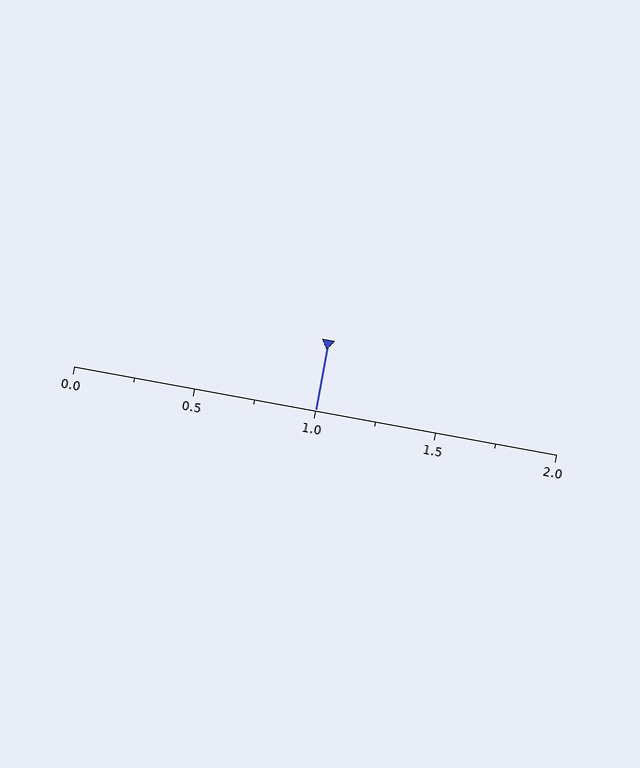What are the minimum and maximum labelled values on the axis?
The axis runs from 0.0 to 2.0.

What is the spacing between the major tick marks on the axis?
The major ticks are spaced 0.5 apart.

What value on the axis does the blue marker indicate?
The marker indicates approximately 1.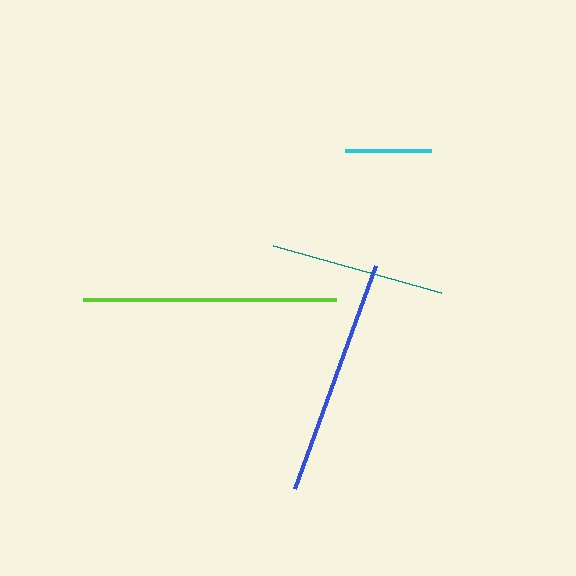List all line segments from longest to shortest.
From longest to shortest: lime, blue, teal, cyan.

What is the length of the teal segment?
The teal segment is approximately 175 pixels long.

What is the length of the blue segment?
The blue segment is approximately 237 pixels long.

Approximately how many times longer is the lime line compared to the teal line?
The lime line is approximately 1.4 times the length of the teal line.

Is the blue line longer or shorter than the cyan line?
The blue line is longer than the cyan line.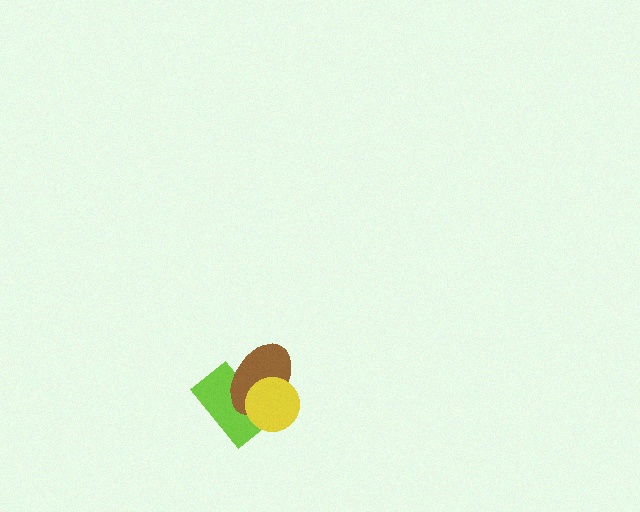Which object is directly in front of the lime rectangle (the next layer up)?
The brown ellipse is directly in front of the lime rectangle.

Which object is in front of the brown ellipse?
The yellow circle is in front of the brown ellipse.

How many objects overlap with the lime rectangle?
2 objects overlap with the lime rectangle.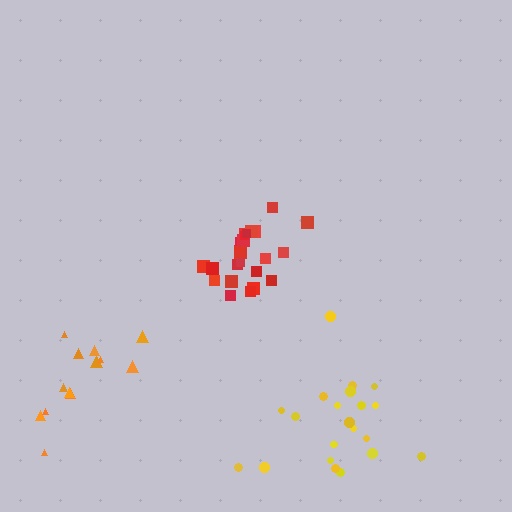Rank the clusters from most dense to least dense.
red, orange, yellow.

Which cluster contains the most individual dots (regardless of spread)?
Red (24).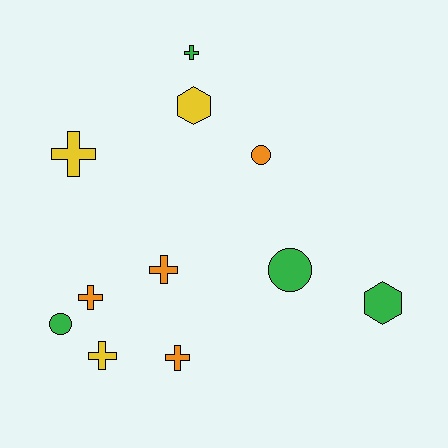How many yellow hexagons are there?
There is 1 yellow hexagon.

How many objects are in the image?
There are 11 objects.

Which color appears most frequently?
Green, with 4 objects.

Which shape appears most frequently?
Cross, with 6 objects.